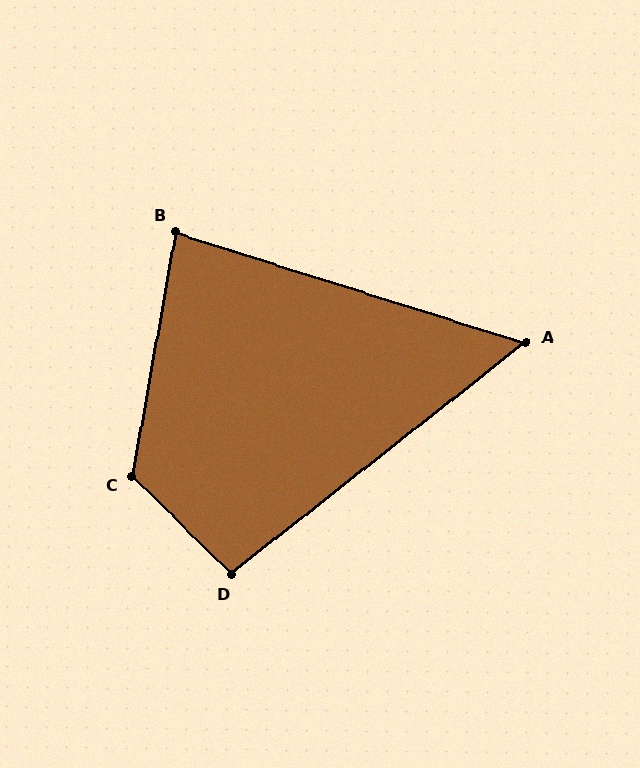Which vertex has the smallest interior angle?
A, at approximately 56 degrees.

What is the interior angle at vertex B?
Approximately 83 degrees (acute).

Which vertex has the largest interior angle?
C, at approximately 124 degrees.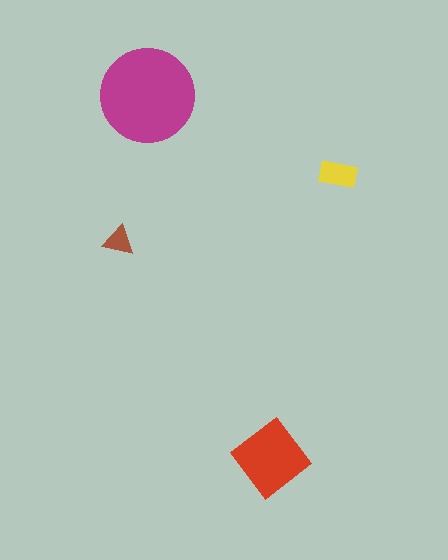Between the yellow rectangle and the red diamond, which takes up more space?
The red diamond.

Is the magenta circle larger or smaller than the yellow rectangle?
Larger.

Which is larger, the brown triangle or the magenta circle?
The magenta circle.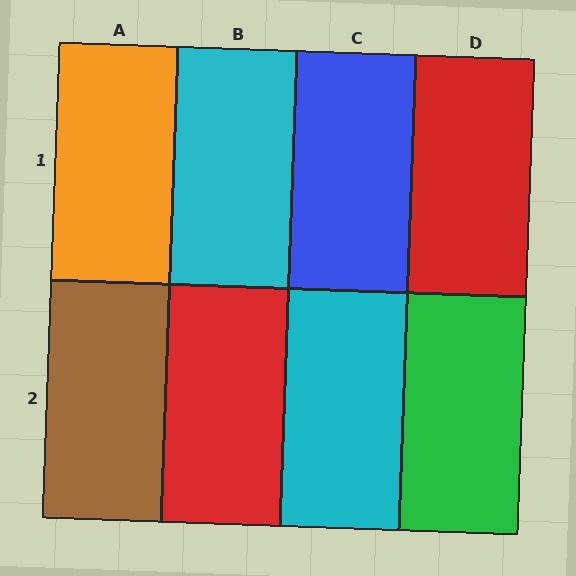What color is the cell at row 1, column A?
Orange.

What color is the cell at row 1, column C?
Blue.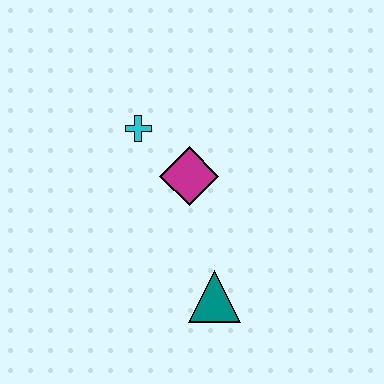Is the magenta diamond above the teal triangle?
Yes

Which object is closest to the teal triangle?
The magenta diamond is closest to the teal triangle.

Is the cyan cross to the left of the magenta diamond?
Yes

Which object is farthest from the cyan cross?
The teal triangle is farthest from the cyan cross.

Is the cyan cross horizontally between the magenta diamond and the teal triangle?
No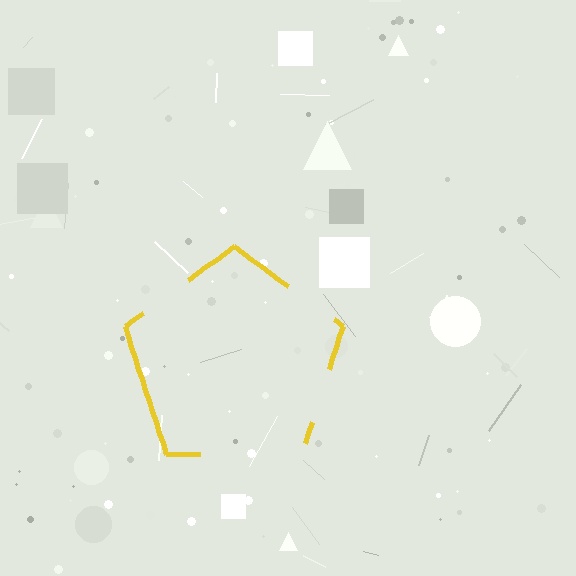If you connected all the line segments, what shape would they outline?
They would outline a pentagon.